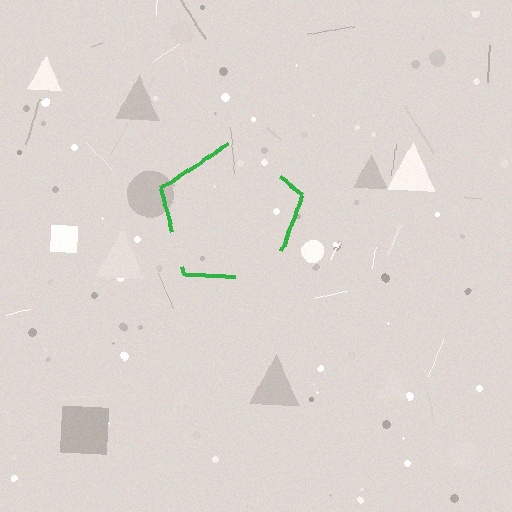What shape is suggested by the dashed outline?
The dashed outline suggests a pentagon.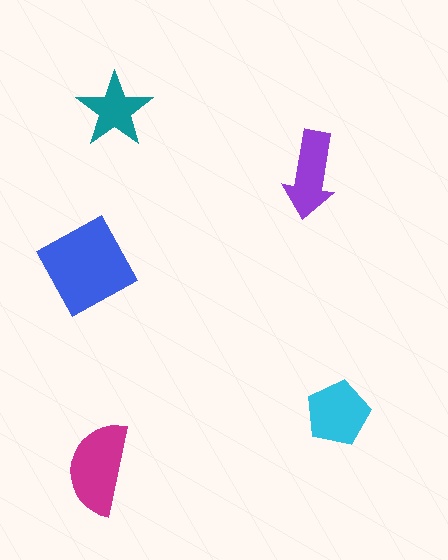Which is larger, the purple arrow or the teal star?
The purple arrow.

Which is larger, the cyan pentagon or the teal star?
The cyan pentagon.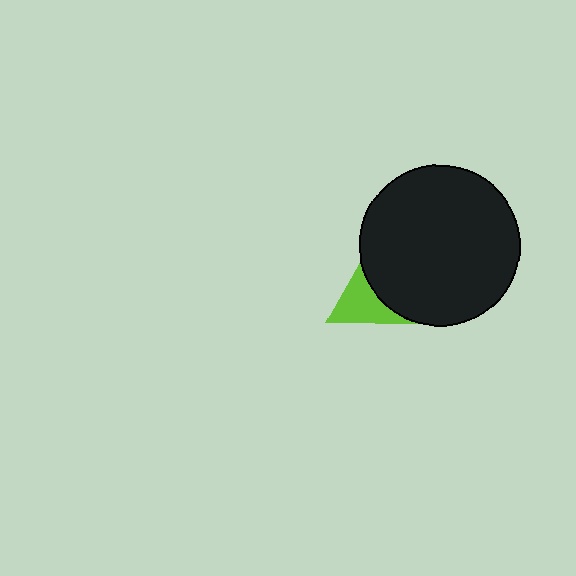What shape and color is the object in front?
The object in front is a black circle.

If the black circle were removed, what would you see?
You would see the complete lime triangle.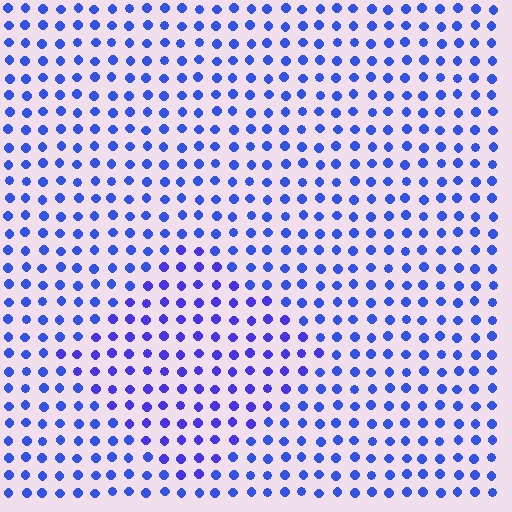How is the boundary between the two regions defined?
The boundary is defined purely by a slight shift in hue (about 18 degrees). Spacing, size, and orientation are identical on both sides.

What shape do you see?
I see a diamond.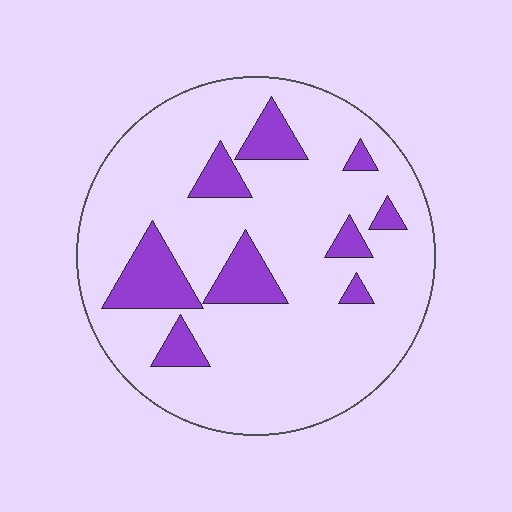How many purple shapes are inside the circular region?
9.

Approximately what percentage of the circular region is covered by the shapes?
Approximately 15%.